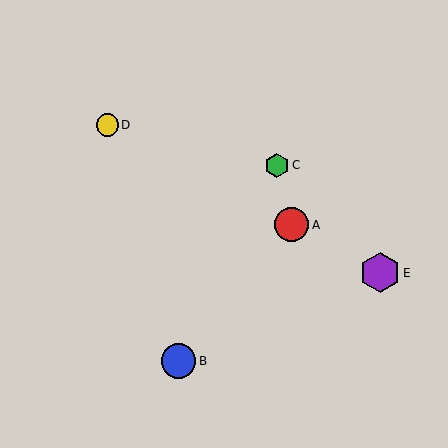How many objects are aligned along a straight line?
3 objects (A, D, E) are aligned along a straight line.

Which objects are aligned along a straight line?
Objects A, D, E are aligned along a straight line.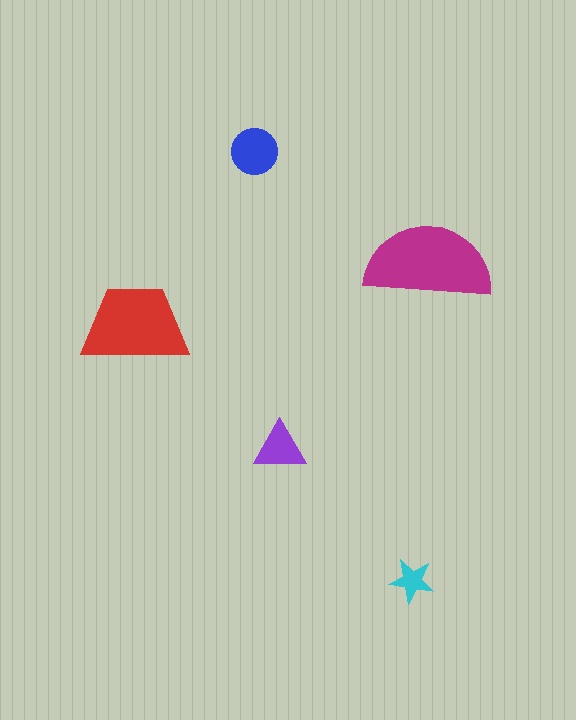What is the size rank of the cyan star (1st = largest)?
5th.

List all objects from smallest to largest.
The cyan star, the purple triangle, the blue circle, the red trapezoid, the magenta semicircle.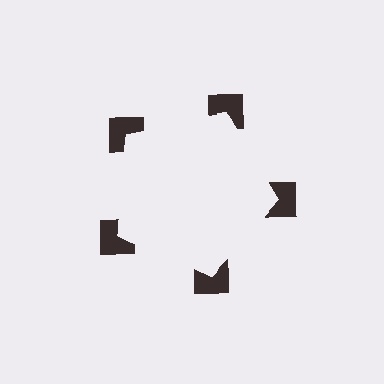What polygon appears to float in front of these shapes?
An illusory pentagon — its edges are inferred from the aligned wedge cuts in the notched squares, not physically drawn.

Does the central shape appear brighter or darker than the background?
It typically appears slightly brighter than the background, even though no actual brightness change is drawn.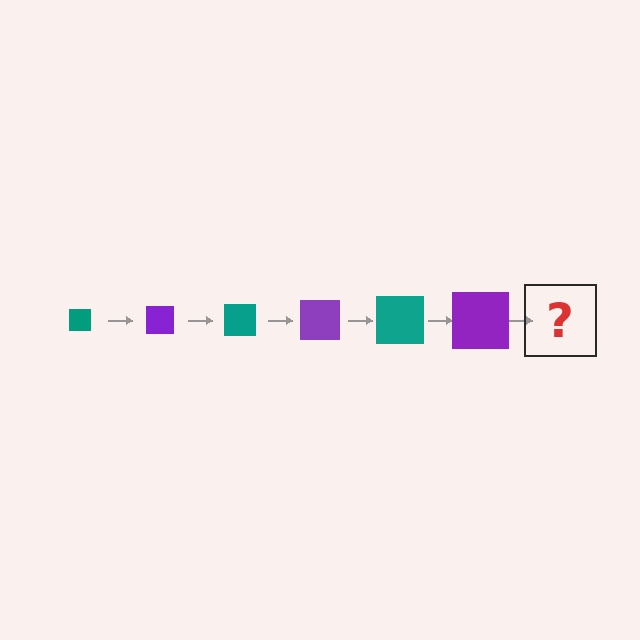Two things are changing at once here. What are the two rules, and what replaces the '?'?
The two rules are that the square grows larger each step and the color cycles through teal and purple. The '?' should be a teal square, larger than the previous one.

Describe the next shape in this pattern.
It should be a teal square, larger than the previous one.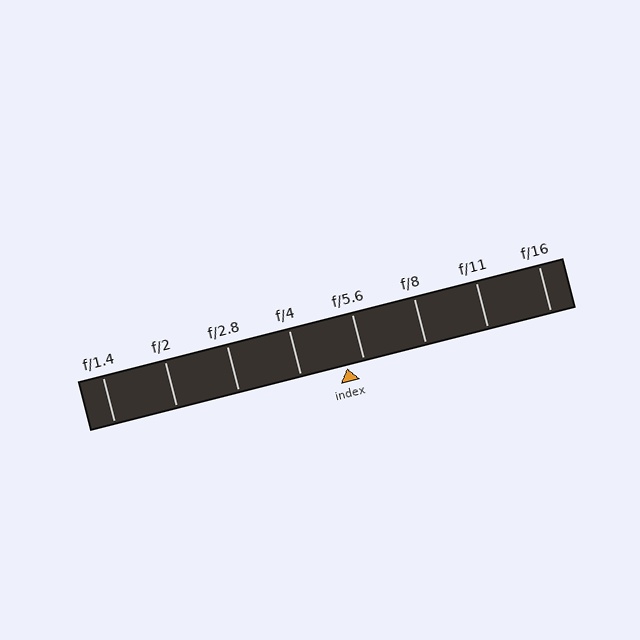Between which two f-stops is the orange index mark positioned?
The index mark is between f/4 and f/5.6.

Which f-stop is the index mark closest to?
The index mark is closest to f/5.6.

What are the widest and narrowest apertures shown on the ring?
The widest aperture shown is f/1.4 and the narrowest is f/16.